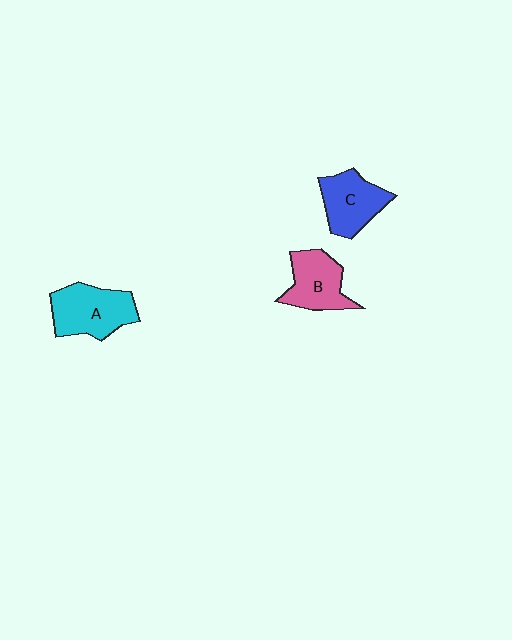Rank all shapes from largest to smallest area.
From largest to smallest: A (cyan), C (blue), B (pink).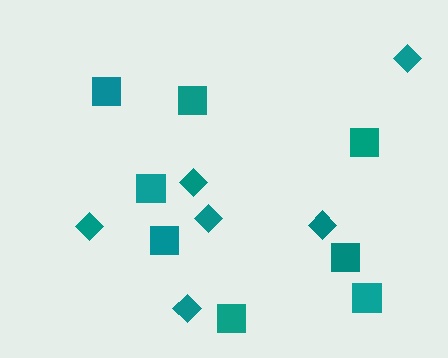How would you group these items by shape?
There are 2 groups: one group of squares (8) and one group of diamonds (6).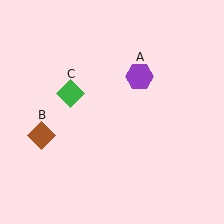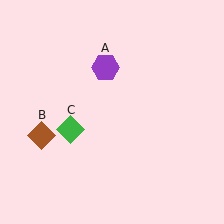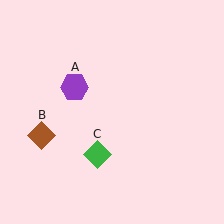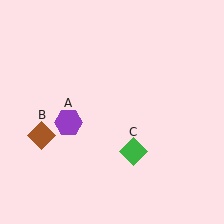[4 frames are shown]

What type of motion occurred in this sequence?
The purple hexagon (object A), green diamond (object C) rotated counterclockwise around the center of the scene.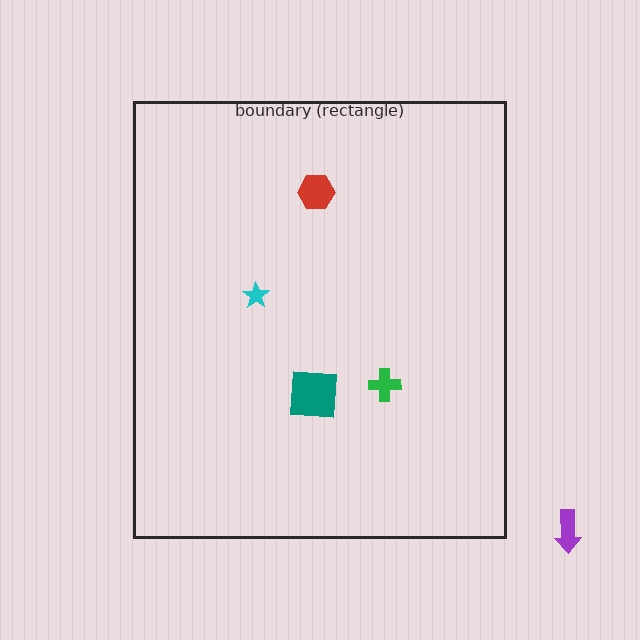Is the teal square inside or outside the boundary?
Inside.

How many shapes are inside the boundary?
4 inside, 1 outside.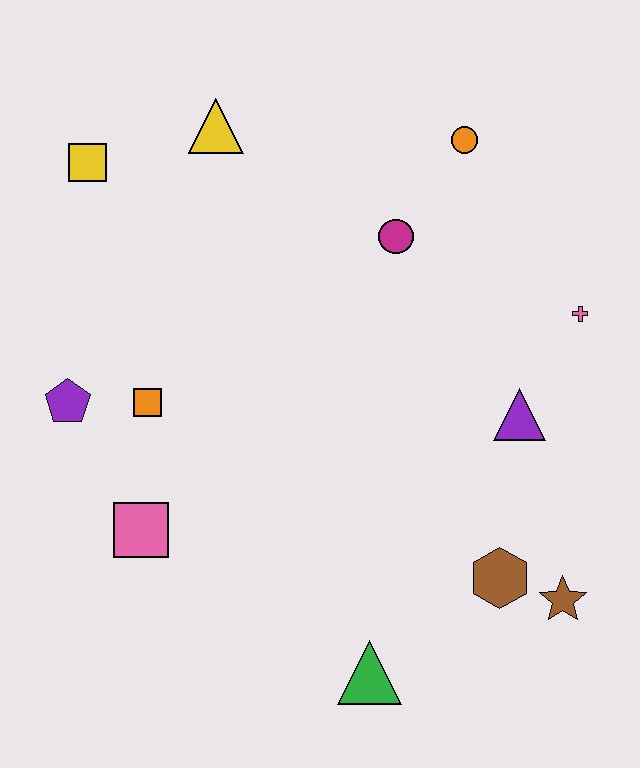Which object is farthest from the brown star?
The yellow square is farthest from the brown star.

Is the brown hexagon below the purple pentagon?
Yes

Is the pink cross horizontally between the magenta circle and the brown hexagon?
No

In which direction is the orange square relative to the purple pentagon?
The orange square is to the right of the purple pentagon.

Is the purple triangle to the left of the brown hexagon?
No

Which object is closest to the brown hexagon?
The brown star is closest to the brown hexagon.